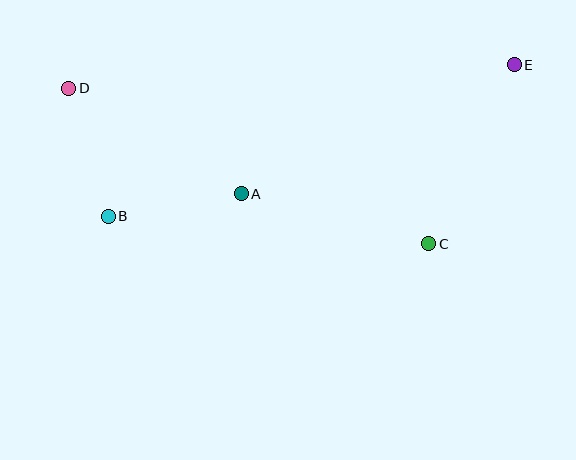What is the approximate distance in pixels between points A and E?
The distance between A and E is approximately 302 pixels.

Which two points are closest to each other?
Points B and D are closest to each other.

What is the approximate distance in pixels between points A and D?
The distance between A and D is approximately 202 pixels.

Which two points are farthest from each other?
Points D and E are farthest from each other.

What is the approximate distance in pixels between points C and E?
The distance between C and E is approximately 198 pixels.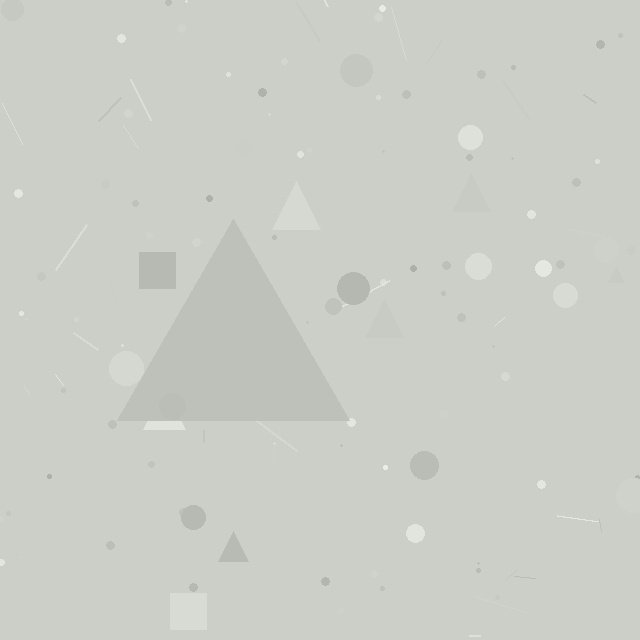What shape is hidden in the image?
A triangle is hidden in the image.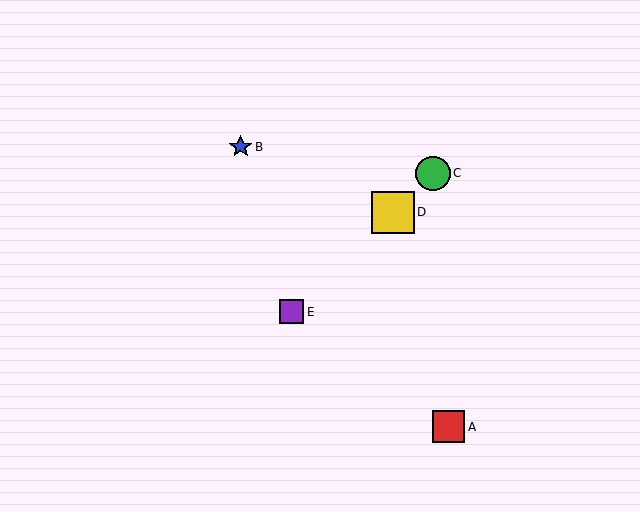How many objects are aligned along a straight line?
3 objects (C, D, E) are aligned along a straight line.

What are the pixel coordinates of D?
Object D is at (393, 212).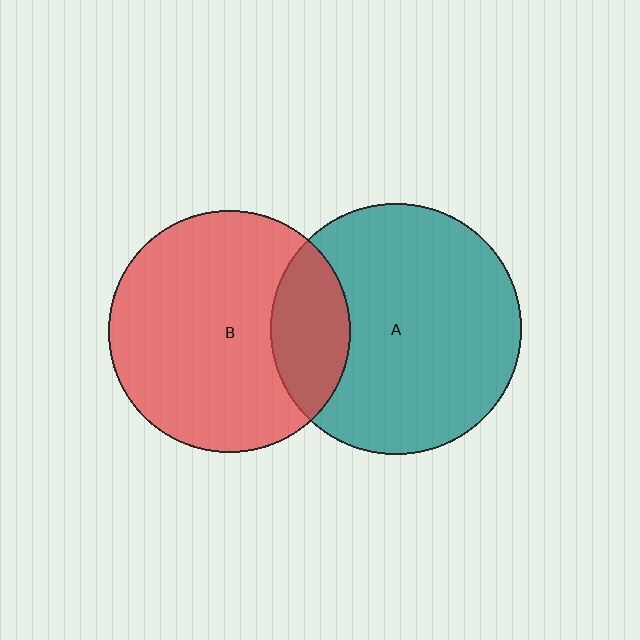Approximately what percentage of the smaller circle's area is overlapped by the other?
Approximately 20%.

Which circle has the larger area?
Circle A (teal).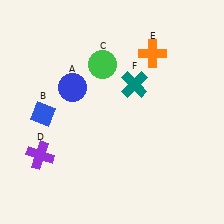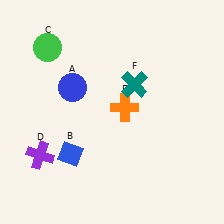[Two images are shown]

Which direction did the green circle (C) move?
The green circle (C) moved left.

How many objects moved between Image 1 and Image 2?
3 objects moved between the two images.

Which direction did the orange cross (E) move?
The orange cross (E) moved down.